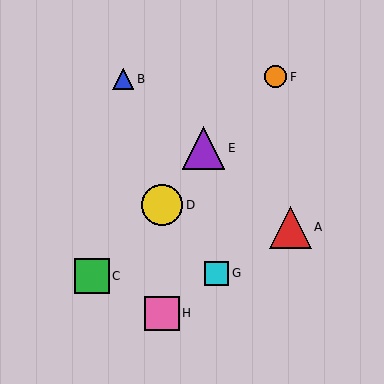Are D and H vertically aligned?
Yes, both are at x≈162.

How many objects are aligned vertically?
2 objects (D, H) are aligned vertically.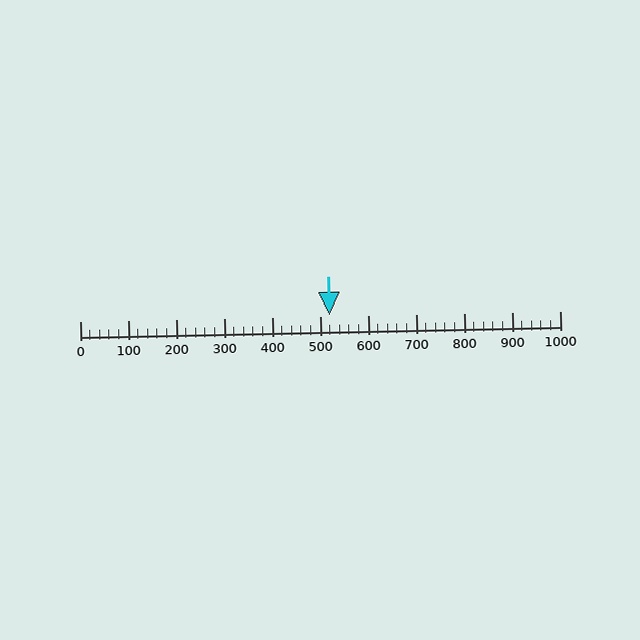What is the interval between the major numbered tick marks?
The major tick marks are spaced 100 units apart.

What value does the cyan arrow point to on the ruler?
The cyan arrow points to approximately 520.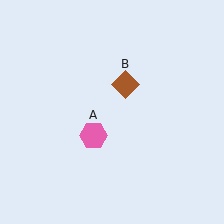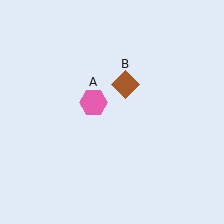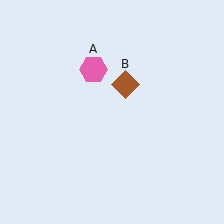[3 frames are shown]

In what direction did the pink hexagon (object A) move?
The pink hexagon (object A) moved up.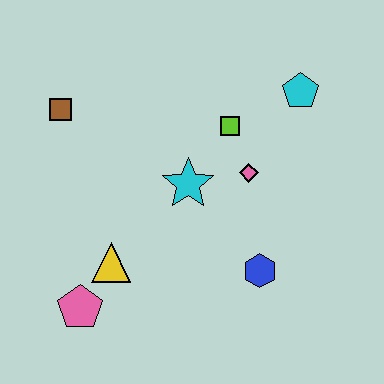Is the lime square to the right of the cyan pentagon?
No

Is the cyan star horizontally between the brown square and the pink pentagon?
No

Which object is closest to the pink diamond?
The lime square is closest to the pink diamond.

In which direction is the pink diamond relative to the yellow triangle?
The pink diamond is to the right of the yellow triangle.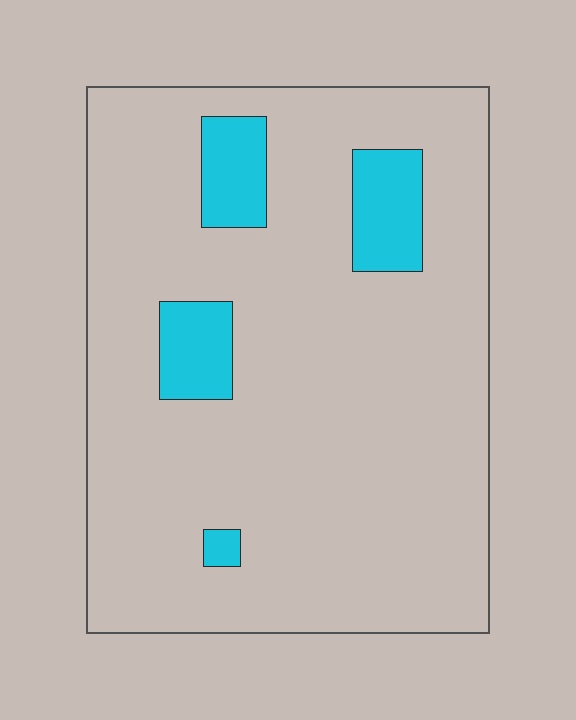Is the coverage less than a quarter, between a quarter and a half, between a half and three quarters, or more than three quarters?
Less than a quarter.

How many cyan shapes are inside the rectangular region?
4.